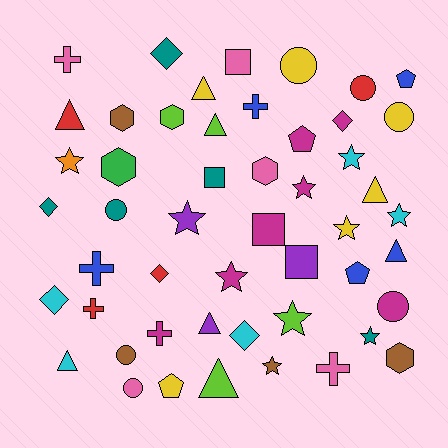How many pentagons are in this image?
There are 4 pentagons.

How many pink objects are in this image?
There are 5 pink objects.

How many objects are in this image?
There are 50 objects.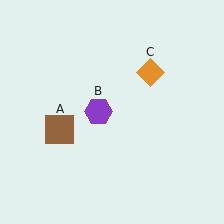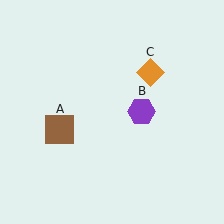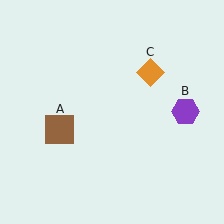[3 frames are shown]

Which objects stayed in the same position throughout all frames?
Brown square (object A) and orange diamond (object C) remained stationary.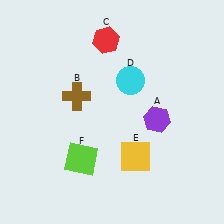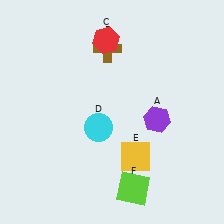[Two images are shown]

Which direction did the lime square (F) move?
The lime square (F) moved right.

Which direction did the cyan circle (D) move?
The cyan circle (D) moved down.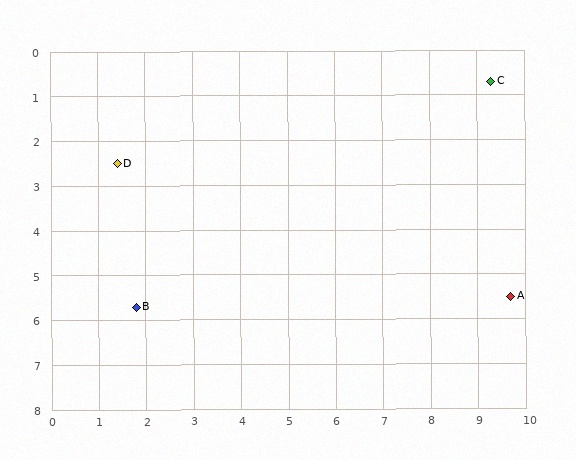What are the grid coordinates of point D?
Point D is at approximately (1.4, 2.5).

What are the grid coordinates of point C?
Point C is at approximately (9.3, 0.7).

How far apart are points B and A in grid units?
Points B and A are about 7.9 grid units apart.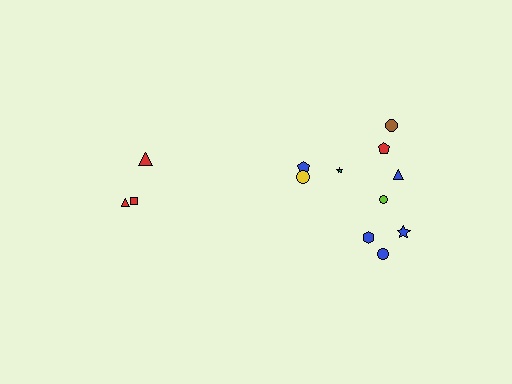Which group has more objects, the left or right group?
The right group.